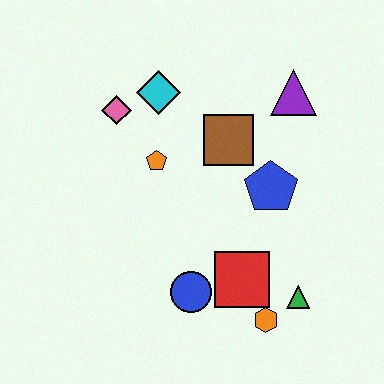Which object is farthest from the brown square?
The orange hexagon is farthest from the brown square.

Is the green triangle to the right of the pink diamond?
Yes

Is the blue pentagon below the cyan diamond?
Yes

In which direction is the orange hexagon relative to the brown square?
The orange hexagon is below the brown square.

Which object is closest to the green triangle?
The orange hexagon is closest to the green triangle.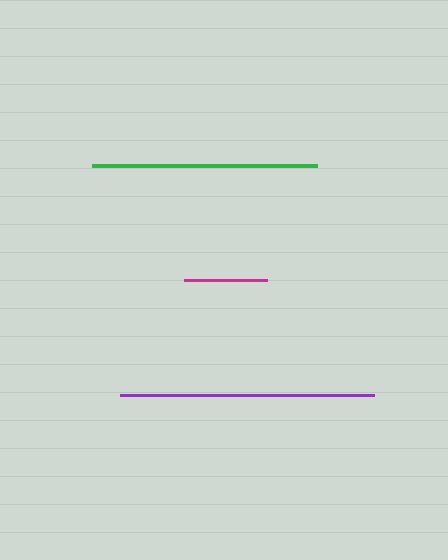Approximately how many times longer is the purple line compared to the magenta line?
The purple line is approximately 3.1 times the length of the magenta line.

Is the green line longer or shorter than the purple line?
The purple line is longer than the green line.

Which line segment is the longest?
The purple line is the longest at approximately 254 pixels.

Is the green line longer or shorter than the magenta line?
The green line is longer than the magenta line.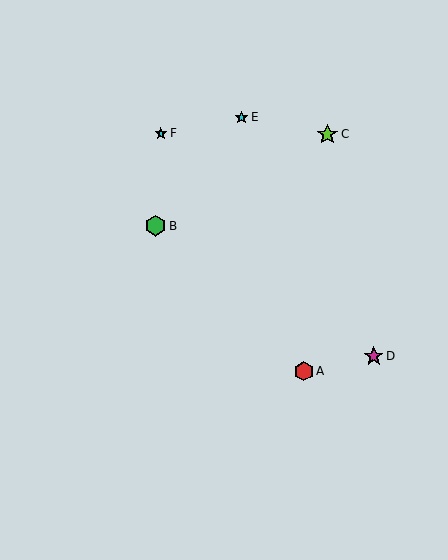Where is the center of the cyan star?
The center of the cyan star is at (242, 117).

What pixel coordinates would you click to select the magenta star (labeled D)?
Click at (374, 356) to select the magenta star D.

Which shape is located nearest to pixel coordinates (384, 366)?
The magenta star (labeled D) at (374, 356) is nearest to that location.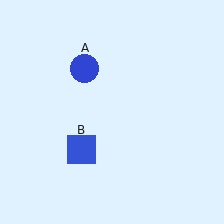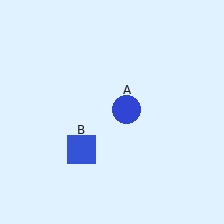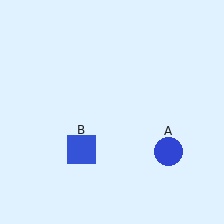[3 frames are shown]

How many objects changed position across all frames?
1 object changed position: blue circle (object A).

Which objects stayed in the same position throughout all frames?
Blue square (object B) remained stationary.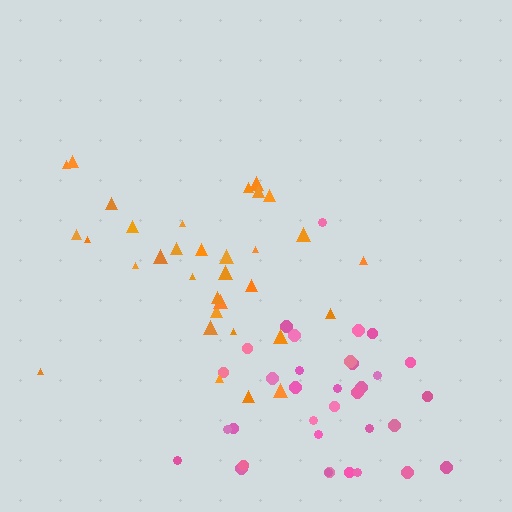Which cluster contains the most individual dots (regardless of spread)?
Pink (34).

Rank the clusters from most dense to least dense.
pink, orange.